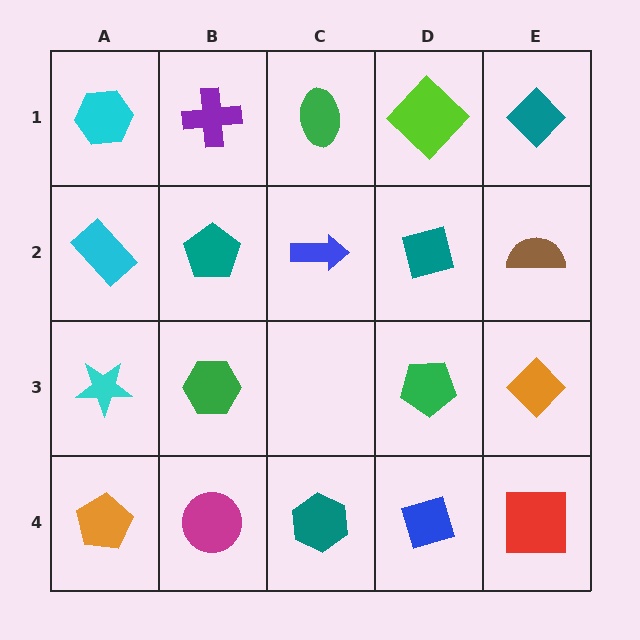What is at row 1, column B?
A purple cross.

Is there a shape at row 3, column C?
No, that cell is empty.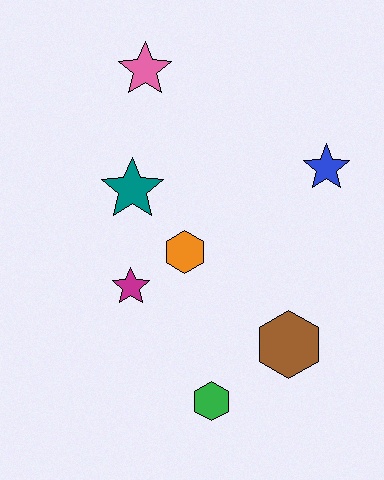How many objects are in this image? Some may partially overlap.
There are 7 objects.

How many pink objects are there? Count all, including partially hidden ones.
There is 1 pink object.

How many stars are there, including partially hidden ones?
There are 4 stars.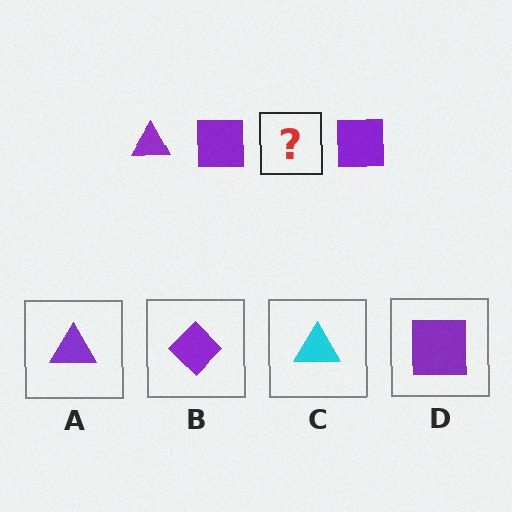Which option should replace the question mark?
Option A.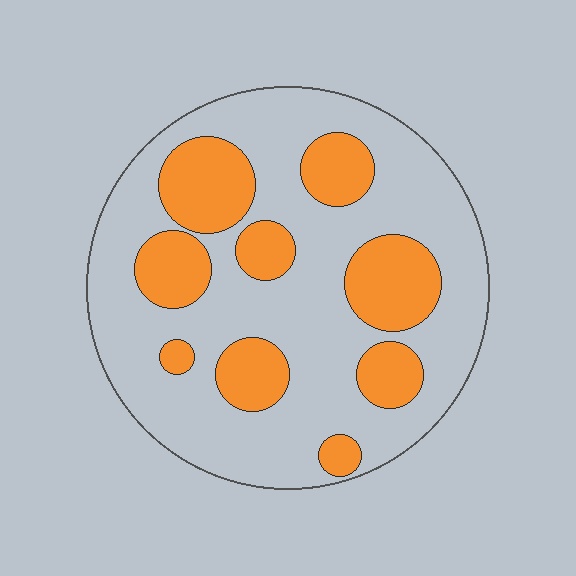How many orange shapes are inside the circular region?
9.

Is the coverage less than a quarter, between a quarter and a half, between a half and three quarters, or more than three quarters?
Between a quarter and a half.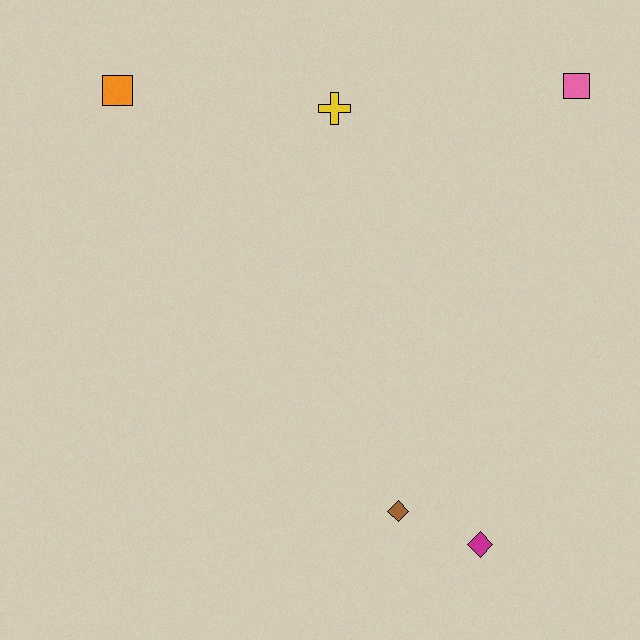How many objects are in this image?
There are 5 objects.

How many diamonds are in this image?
There are 2 diamonds.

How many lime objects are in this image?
There are no lime objects.